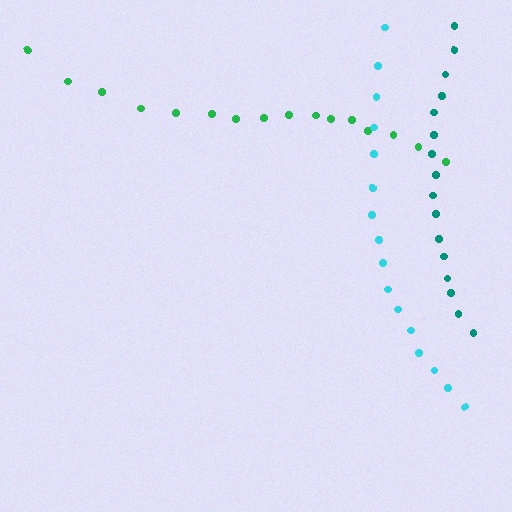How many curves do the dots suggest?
There are 3 distinct paths.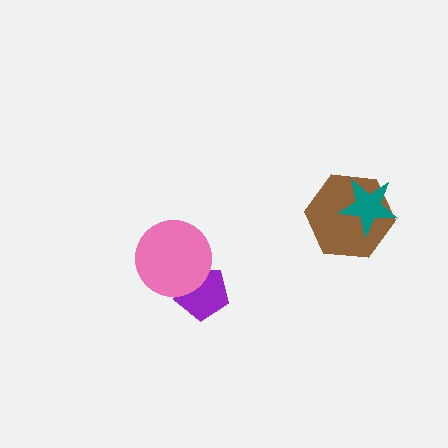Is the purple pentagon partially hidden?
Yes, it is partially covered by another shape.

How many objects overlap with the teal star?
1 object overlaps with the teal star.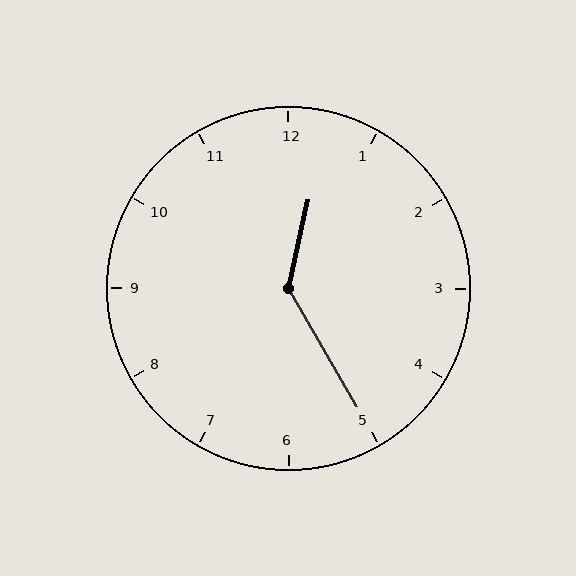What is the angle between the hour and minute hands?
Approximately 138 degrees.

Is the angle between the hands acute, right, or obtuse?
It is obtuse.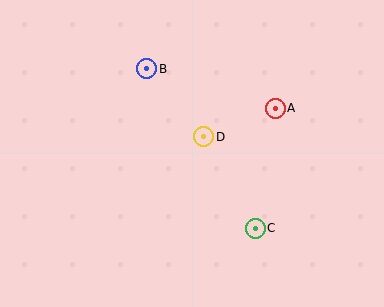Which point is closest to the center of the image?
Point D at (204, 137) is closest to the center.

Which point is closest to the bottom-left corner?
Point D is closest to the bottom-left corner.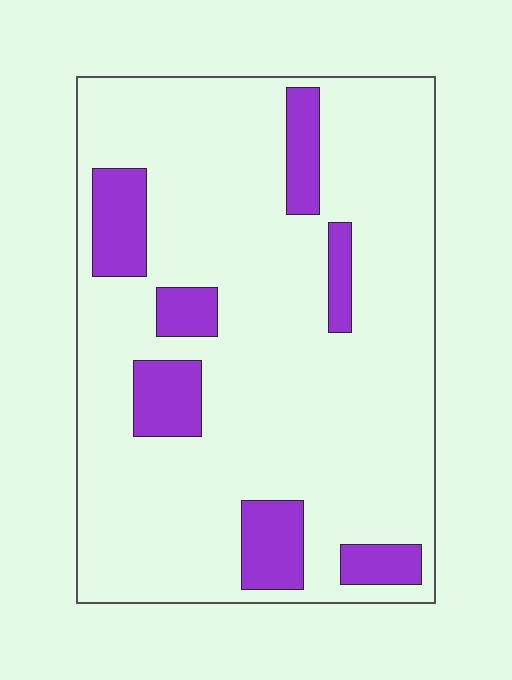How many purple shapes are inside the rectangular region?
7.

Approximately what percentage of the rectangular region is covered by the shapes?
Approximately 15%.